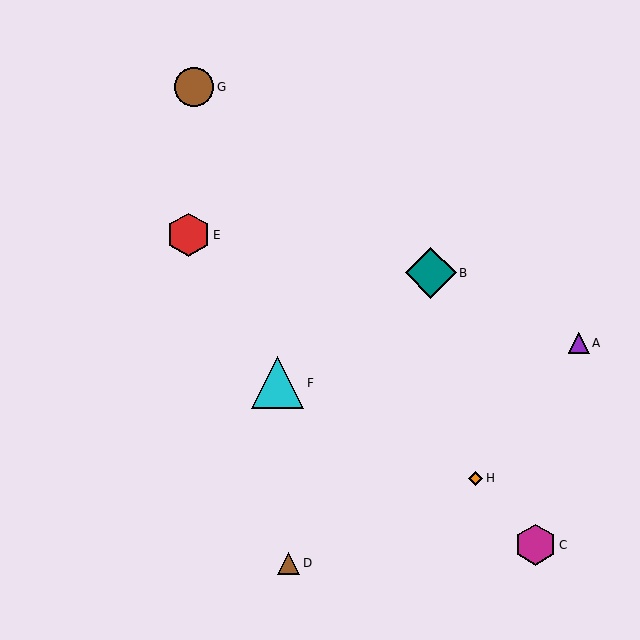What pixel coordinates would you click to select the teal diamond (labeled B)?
Click at (431, 273) to select the teal diamond B.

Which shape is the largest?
The cyan triangle (labeled F) is the largest.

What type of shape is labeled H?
Shape H is an orange diamond.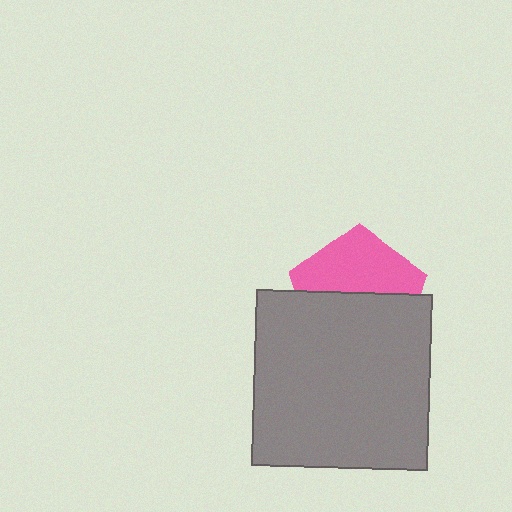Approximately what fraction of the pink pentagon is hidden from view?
Roughly 52% of the pink pentagon is hidden behind the gray square.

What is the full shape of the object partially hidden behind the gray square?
The partially hidden object is a pink pentagon.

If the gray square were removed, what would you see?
You would see the complete pink pentagon.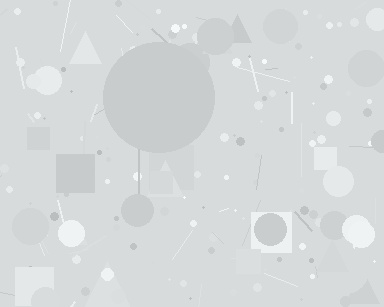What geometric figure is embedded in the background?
A circle is embedded in the background.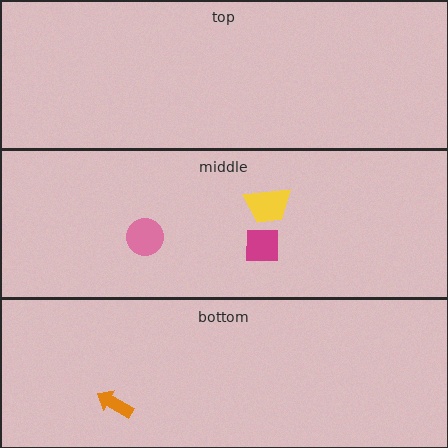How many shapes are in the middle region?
3.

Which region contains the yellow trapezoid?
The middle region.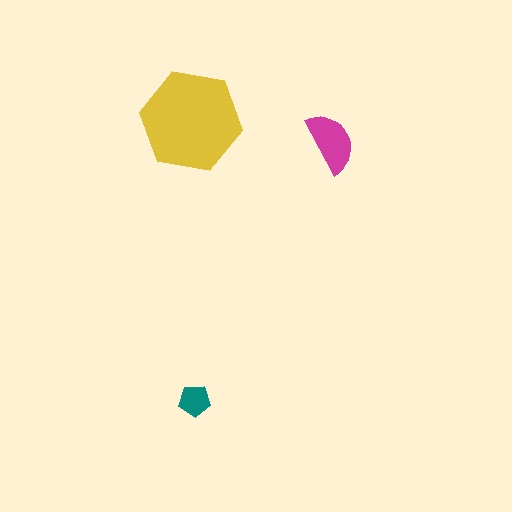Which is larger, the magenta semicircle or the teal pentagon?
The magenta semicircle.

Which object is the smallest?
The teal pentagon.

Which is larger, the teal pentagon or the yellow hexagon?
The yellow hexagon.